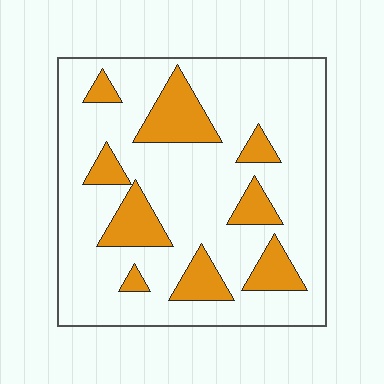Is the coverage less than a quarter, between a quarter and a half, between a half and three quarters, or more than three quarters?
Less than a quarter.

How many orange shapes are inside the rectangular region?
9.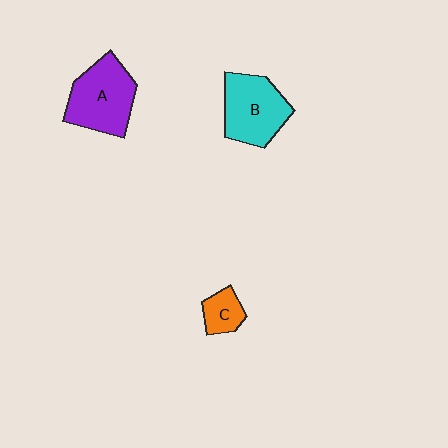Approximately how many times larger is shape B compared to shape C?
Approximately 2.6 times.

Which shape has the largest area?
Shape A (purple).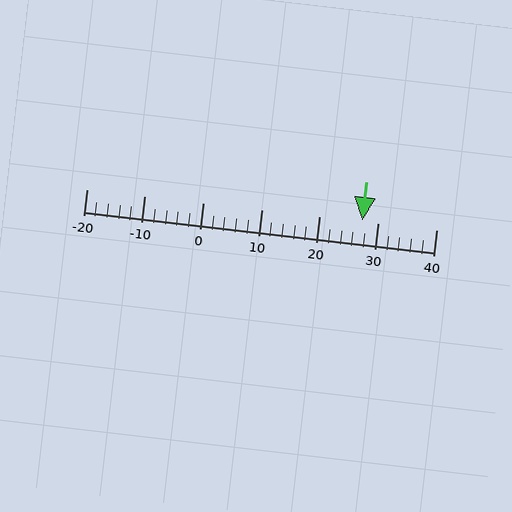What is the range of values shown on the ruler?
The ruler shows values from -20 to 40.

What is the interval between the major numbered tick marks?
The major tick marks are spaced 10 units apart.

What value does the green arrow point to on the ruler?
The green arrow points to approximately 27.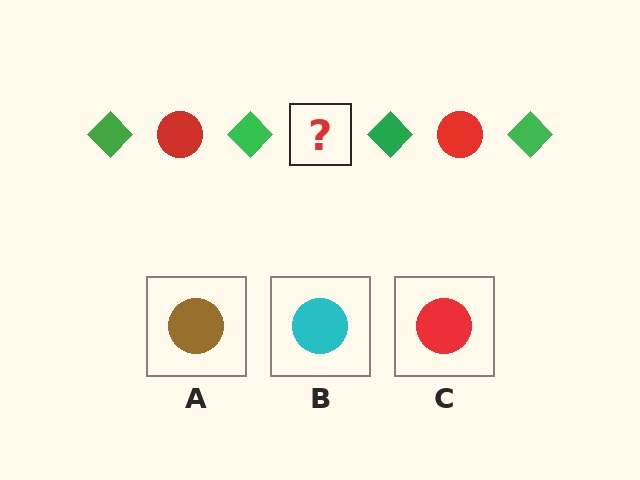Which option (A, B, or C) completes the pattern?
C.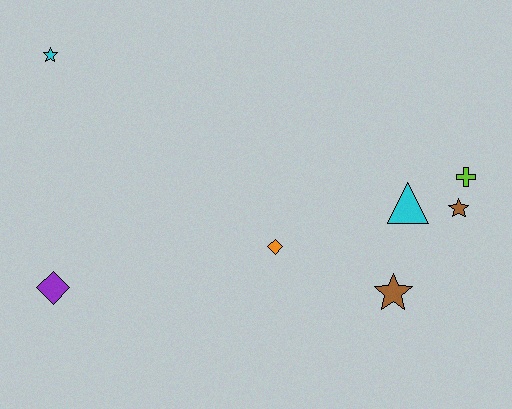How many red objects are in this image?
There are no red objects.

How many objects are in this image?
There are 7 objects.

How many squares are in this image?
There are no squares.